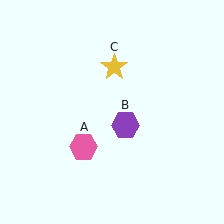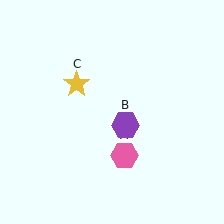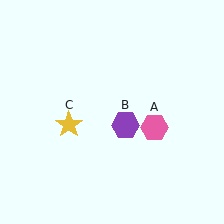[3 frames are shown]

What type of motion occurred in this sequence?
The pink hexagon (object A), yellow star (object C) rotated counterclockwise around the center of the scene.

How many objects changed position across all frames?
2 objects changed position: pink hexagon (object A), yellow star (object C).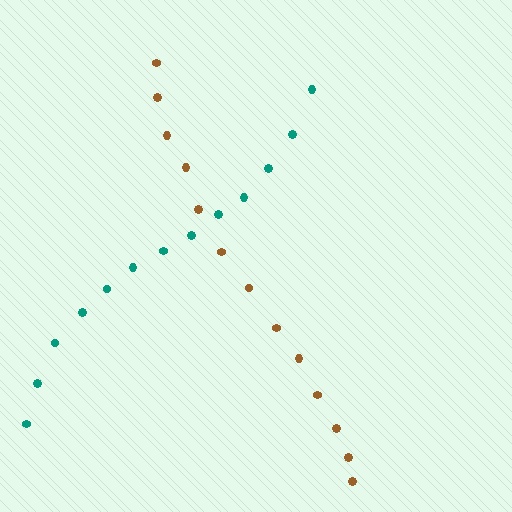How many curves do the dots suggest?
There are 2 distinct paths.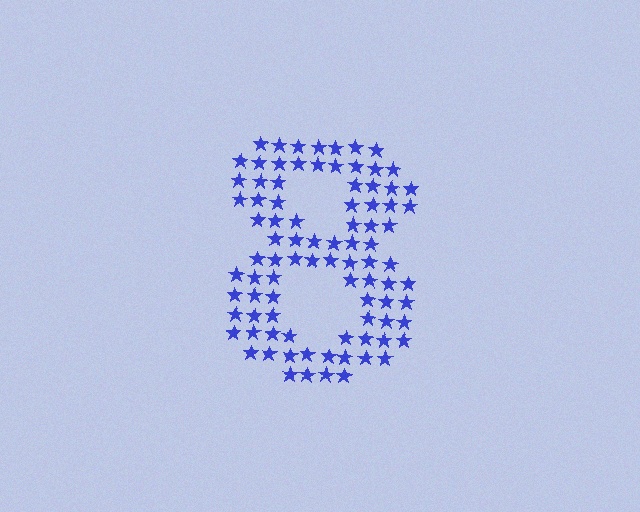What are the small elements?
The small elements are stars.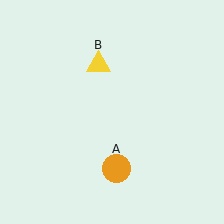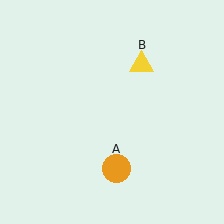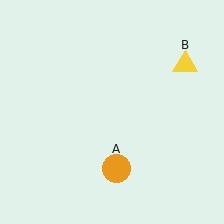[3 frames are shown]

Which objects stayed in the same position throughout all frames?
Orange circle (object A) remained stationary.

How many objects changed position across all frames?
1 object changed position: yellow triangle (object B).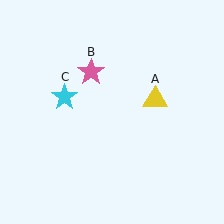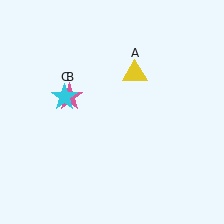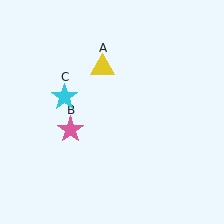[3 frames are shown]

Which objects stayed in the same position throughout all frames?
Cyan star (object C) remained stationary.